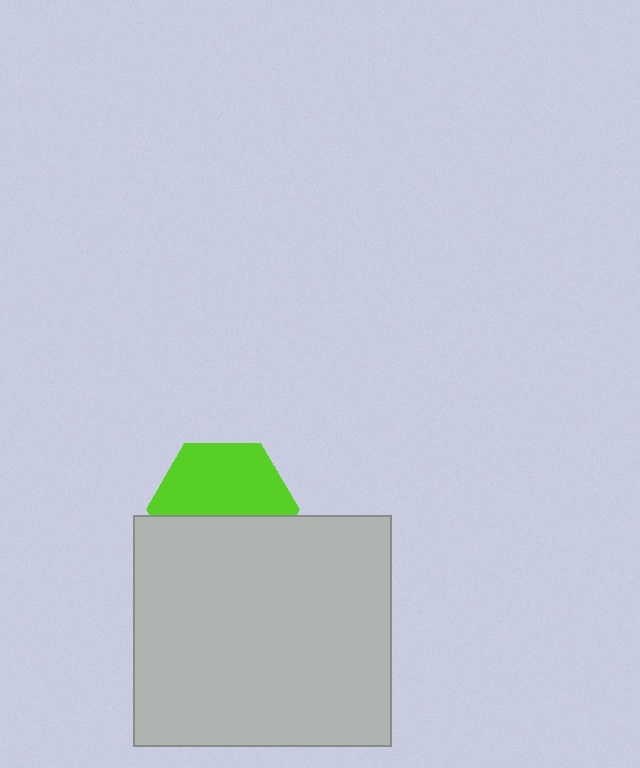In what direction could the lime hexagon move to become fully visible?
The lime hexagon could move up. That would shift it out from behind the light gray rectangle entirely.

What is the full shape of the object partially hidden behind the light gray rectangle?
The partially hidden object is a lime hexagon.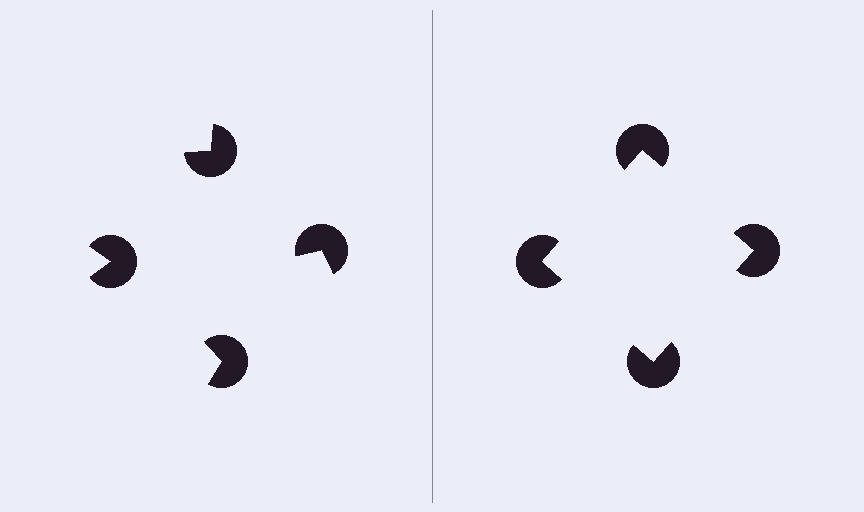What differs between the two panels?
The pac-man discs are positioned identically on both sides; only the wedge orientations differ. On the right they align to a square; on the left they are misaligned.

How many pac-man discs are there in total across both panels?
8 — 4 on each side.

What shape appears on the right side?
An illusory square.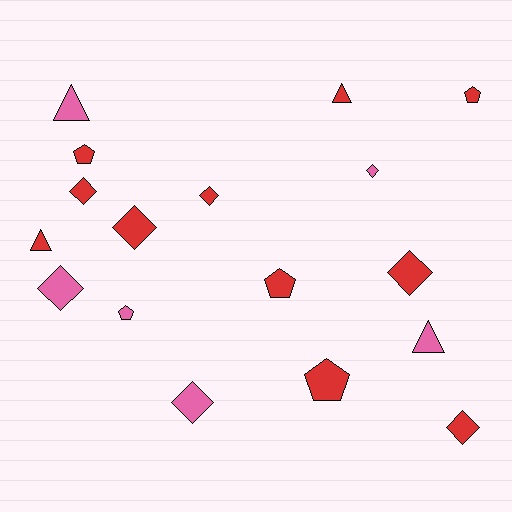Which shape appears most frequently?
Diamond, with 8 objects.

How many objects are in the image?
There are 17 objects.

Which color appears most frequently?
Red, with 11 objects.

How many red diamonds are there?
There are 5 red diamonds.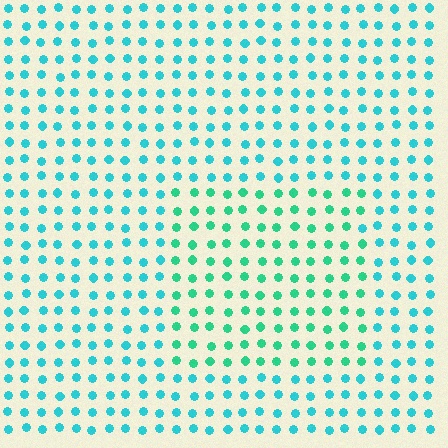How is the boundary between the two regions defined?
The boundary is defined purely by a slight shift in hue (about 29 degrees). Spacing, size, and orientation are identical on both sides.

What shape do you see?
I see a rectangle.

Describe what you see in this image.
The image is filled with small cyan elements in a uniform arrangement. A rectangle-shaped region is visible where the elements are tinted to a slightly different hue, forming a subtle color boundary.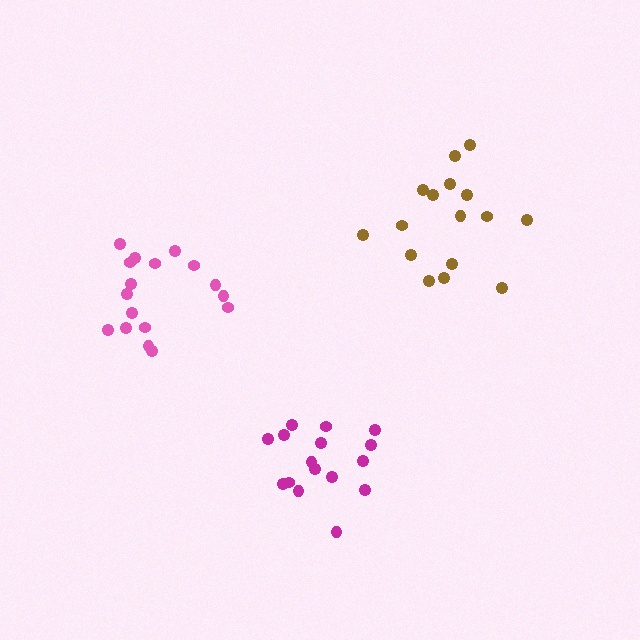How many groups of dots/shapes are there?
There are 3 groups.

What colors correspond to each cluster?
The clusters are colored: pink, brown, magenta.